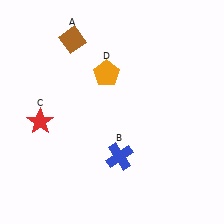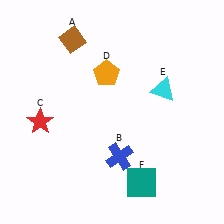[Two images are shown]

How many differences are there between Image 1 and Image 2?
There are 2 differences between the two images.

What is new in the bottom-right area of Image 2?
A teal square (F) was added in the bottom-right area of Image 2.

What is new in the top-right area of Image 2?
A cyan triangle (E) was added in the top-right area of Image 2.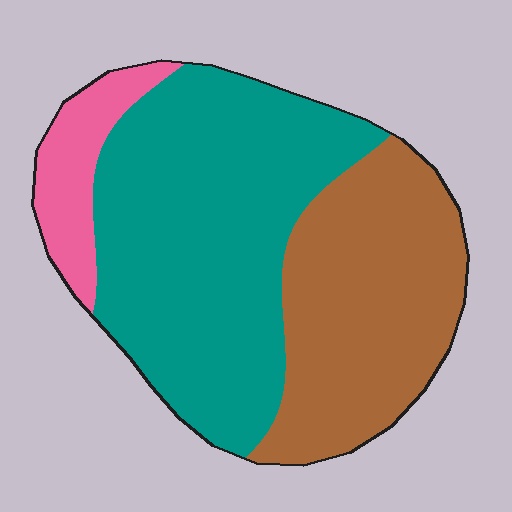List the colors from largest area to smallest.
From largest to smallest: teal, brown, pink.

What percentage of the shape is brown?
Brown covers around 35% of the shape.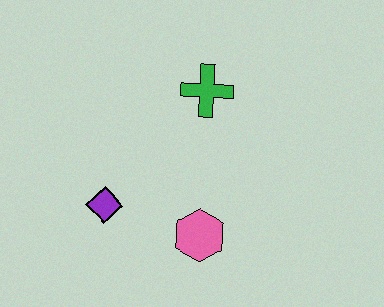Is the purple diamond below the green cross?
Yes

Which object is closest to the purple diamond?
The pink hexagon is closest to the purple diamond.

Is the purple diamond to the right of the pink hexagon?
No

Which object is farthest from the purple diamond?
The green cross is farthest from the purple diamond.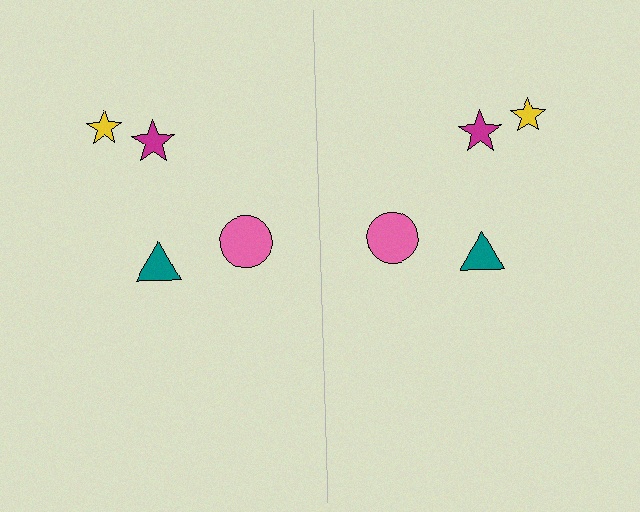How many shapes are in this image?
There are 8 shapes in this image.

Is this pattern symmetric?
Yes, this pattern has bilateral (reflection) symmetry.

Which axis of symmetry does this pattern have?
The pattern has a vertical axis of symmetry running through the center of the image.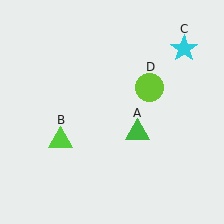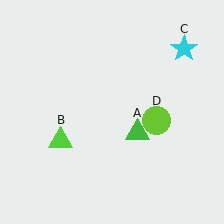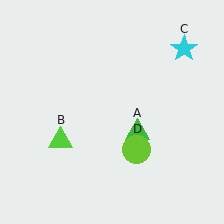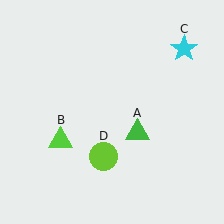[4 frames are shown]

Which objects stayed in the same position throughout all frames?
Green triangle (object A) and lime triangle (object B) and cyan star (object C) remained stationary.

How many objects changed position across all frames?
1 object changed position: lime circle (object D).